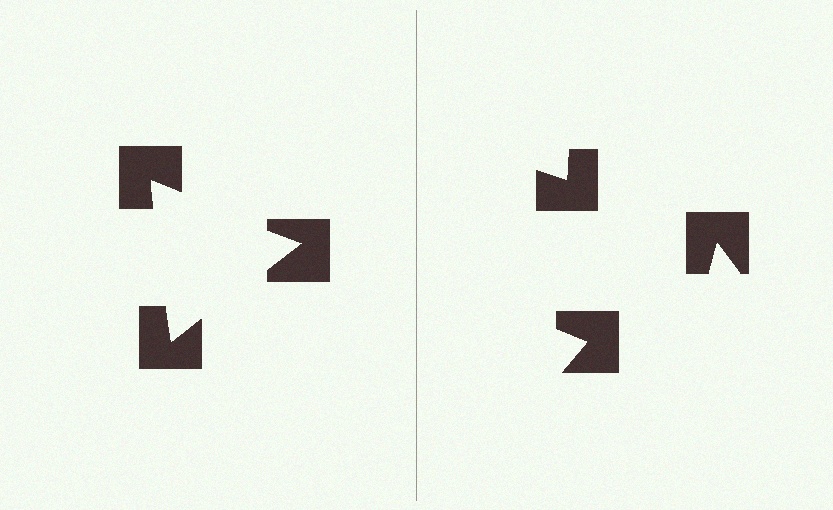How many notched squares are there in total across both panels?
6 — 3 on each side.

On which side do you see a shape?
An illusory triangle appears on the left side. On the right side the wedge cuts are rotated, so no coherent shape forms.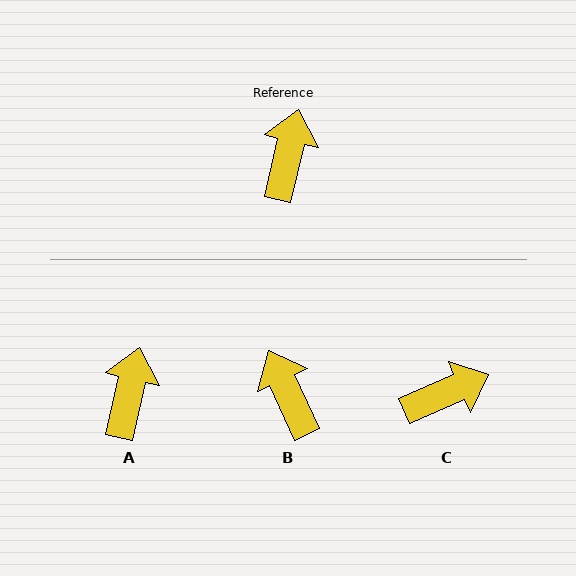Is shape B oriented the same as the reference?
No, it is off by about 38 degrees.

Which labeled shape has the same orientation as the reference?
A.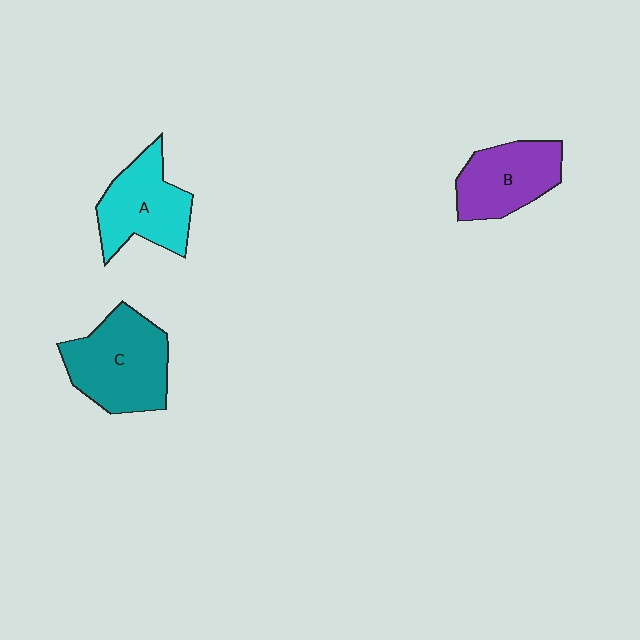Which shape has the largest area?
Shape C (teal).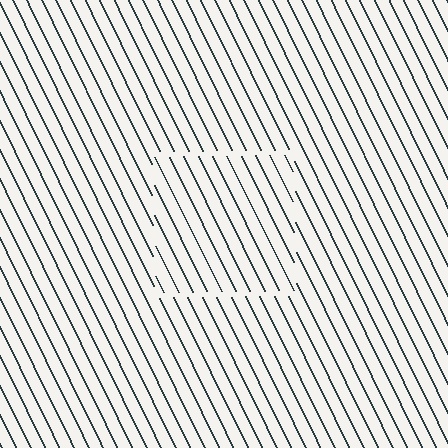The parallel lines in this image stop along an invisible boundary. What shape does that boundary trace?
An illusory square. The interior of the shape contains the same grating, shifted by half a period — the contour is defined by the phase discontinuity where line-ends from the inner and outer gratings abut.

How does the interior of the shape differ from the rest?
The interior of the shape contains the same grating, shifted by half a period — the contour is defined by the phase discontinuity where line-ends from the inner and outer gratings abut.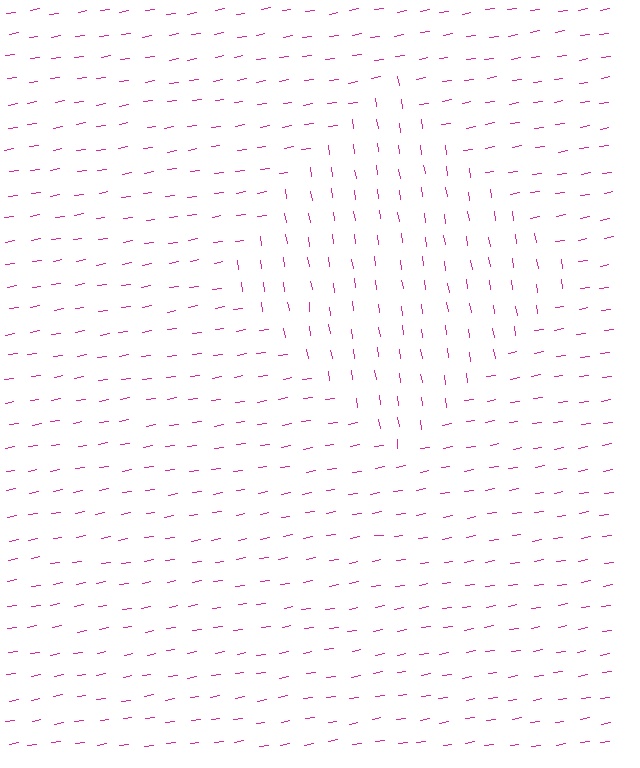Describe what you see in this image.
The image is filled with small magenta line segments. A diamond region in the image has lines oriented differently from the surrounding lines, creating a visible texture boundary.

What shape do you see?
I see a diamond.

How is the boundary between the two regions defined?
The boundary is defined purely by a change in line orientation (approximately 89 degrees difference). All lines are the same color and thickness.